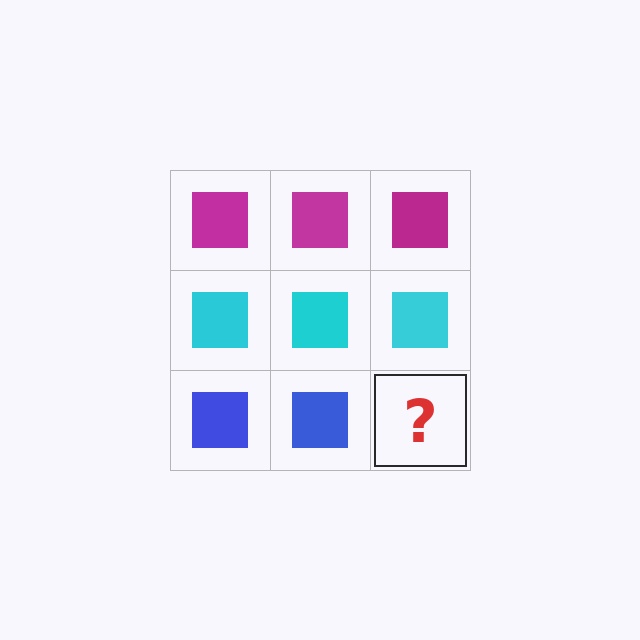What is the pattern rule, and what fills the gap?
The rule is that each row has a consistent color. The gap should be filled with a blue square.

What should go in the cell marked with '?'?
The missing cell should contain a blue square.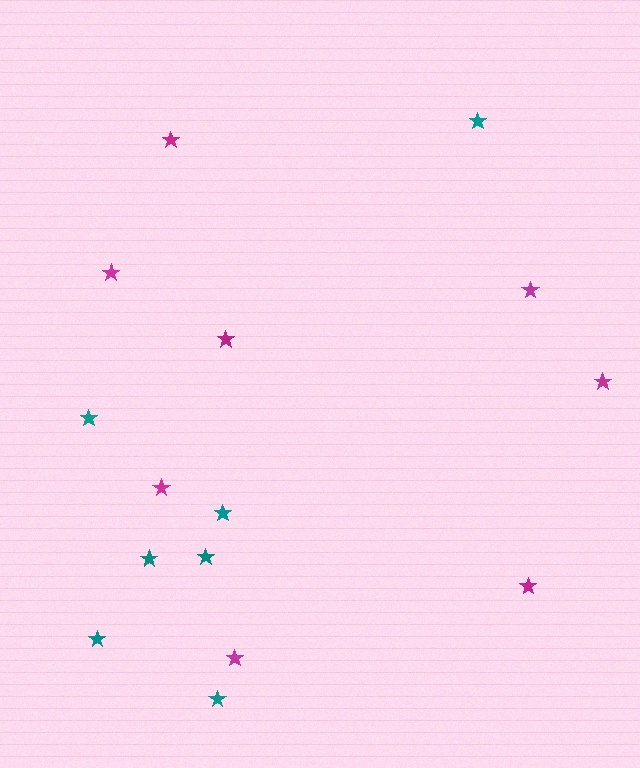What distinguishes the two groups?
There are 2 groups: one group of magenta stars (8) and one group of teal stars (7).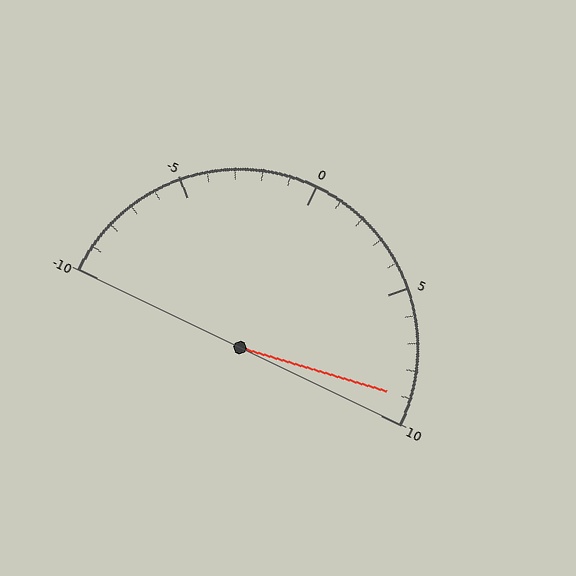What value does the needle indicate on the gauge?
The needle indicates approximately 9.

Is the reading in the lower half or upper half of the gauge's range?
The reading is in the upper half of the range (-10 to 10).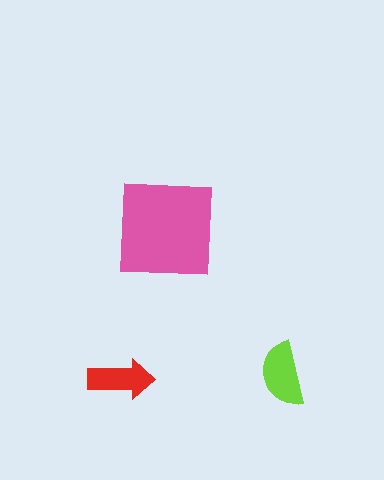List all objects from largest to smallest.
The pink square, the lime semicircle, the red arrow.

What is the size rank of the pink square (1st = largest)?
1st.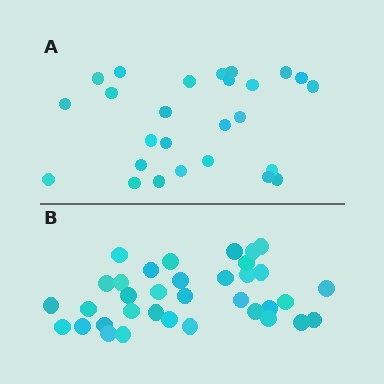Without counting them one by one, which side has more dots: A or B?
Region B (the bottom region) has more dots.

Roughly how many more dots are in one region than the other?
Region B has roughly 8 or so more dots than region A.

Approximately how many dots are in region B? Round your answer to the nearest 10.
About 40 dots. (The exact count is 35, which rounds to 40.)